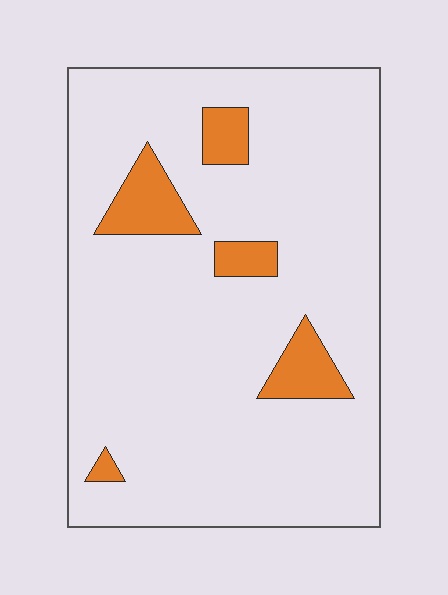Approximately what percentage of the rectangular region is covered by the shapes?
Approximately 10%.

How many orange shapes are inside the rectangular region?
5.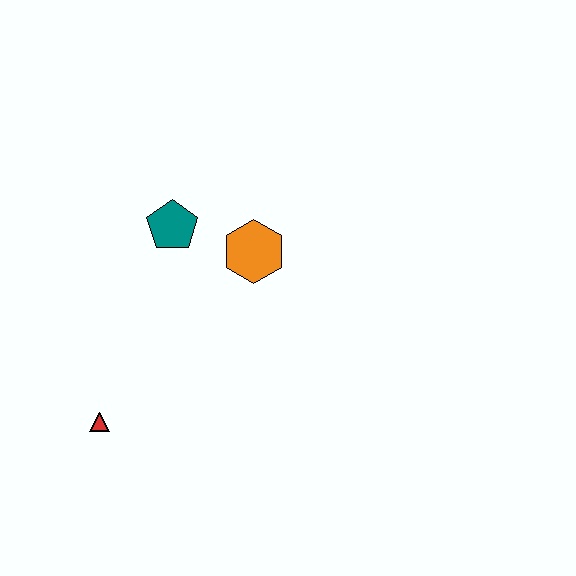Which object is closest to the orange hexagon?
The teal pentagon is closest to the orange hexagon.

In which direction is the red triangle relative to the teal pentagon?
The red triangle is below the teal pentagon.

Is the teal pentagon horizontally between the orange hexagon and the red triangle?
Yes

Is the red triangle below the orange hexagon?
Yes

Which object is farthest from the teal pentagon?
The red triangle is farthest from the teal pentagon.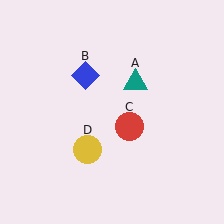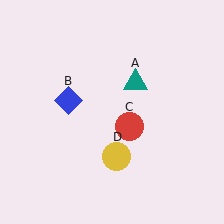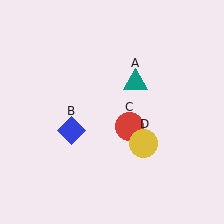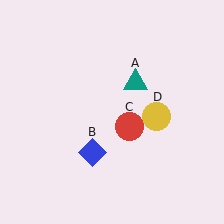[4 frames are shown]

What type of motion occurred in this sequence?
The blue diamond (object B), yellow circle (object D) rotated counterclockwise around the center of the scene.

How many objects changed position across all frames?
2 objects changed position: blue diamond (object B), yellow circle (object D).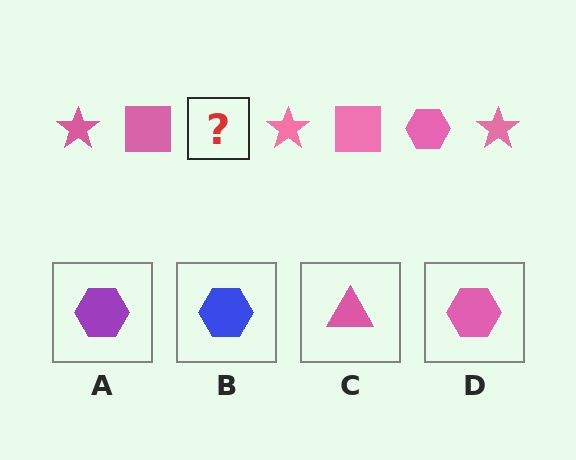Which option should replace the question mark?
Option D.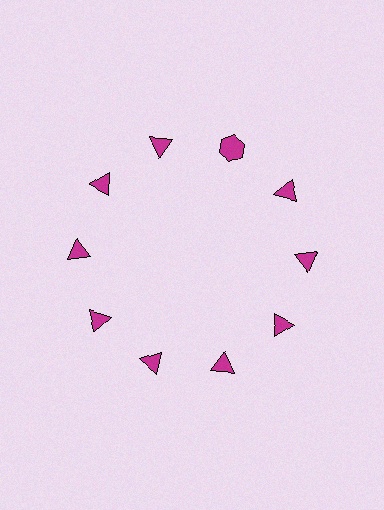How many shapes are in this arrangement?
There are 10 shapes arranged in a ring pattern.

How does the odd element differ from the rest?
It has a different shape: hexagon instead of triangle.